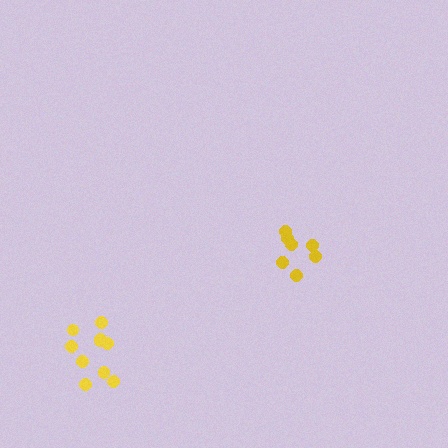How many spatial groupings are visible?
There are 2 spatial groupings.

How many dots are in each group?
Group 1: 7 dots, Group 2: 10 dots (17 total).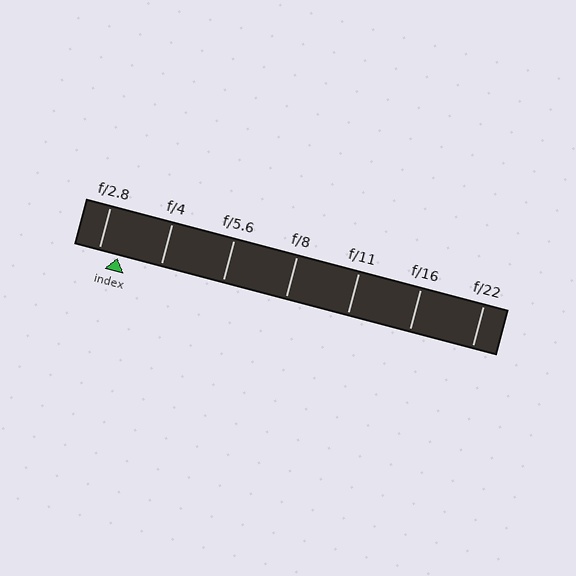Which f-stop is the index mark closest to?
The index mark is closest to f/2.8.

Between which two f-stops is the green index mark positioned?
The index mark is between f/2.8 and f/4.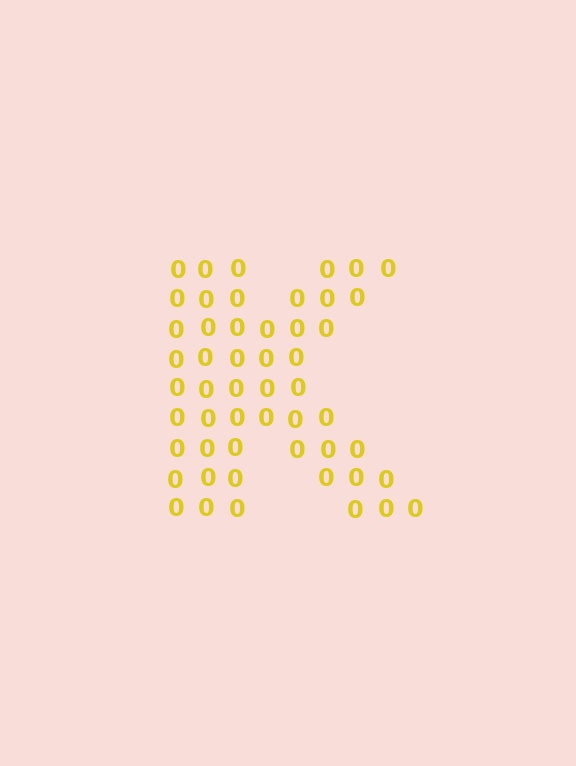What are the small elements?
The small elements are digit 0's.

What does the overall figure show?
The overall figure shows the letter K.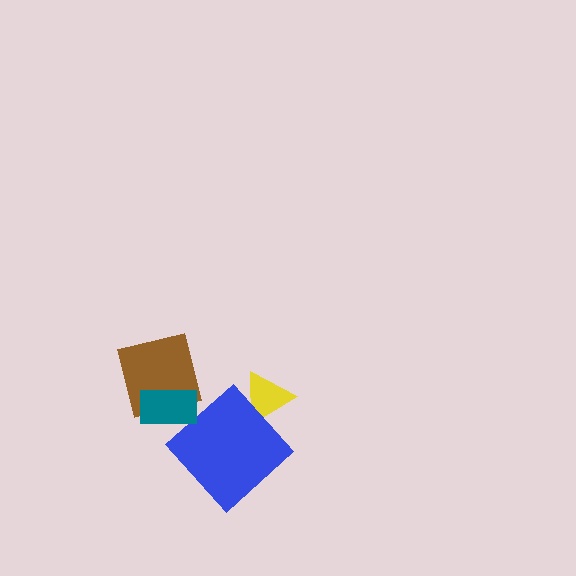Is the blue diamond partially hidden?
No, no other shape covers it.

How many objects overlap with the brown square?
1 object overlaps with the brown square.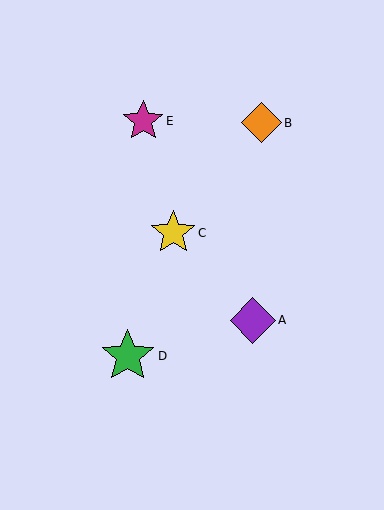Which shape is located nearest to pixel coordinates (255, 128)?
The orange diamond (labeled B) at (261, 123) is nearest to that location.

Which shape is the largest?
The green star (labeled D) is the largest.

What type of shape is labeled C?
Shape C is a yellow star.